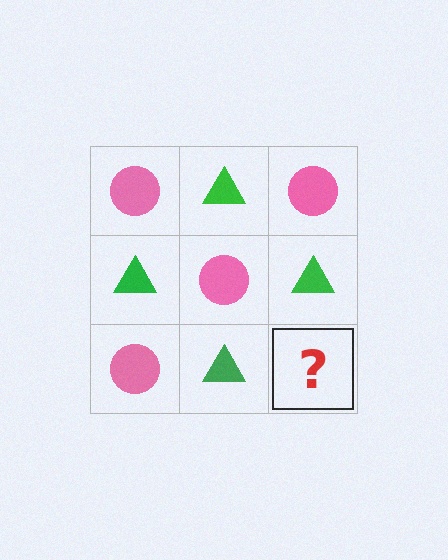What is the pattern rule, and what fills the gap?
The rule is that it alternates pink circle and green triangle in a checkerboard pattern. The gap should be filled with a pink circle.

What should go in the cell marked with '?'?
The missing cell should contain a pink circle.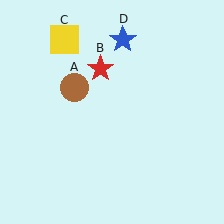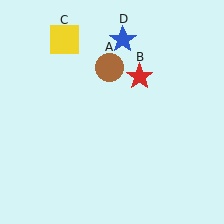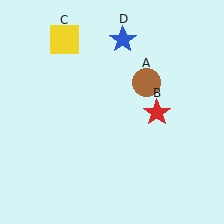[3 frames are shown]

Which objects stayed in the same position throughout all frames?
Yellow square (object C) and blue star (object D) remained stationary.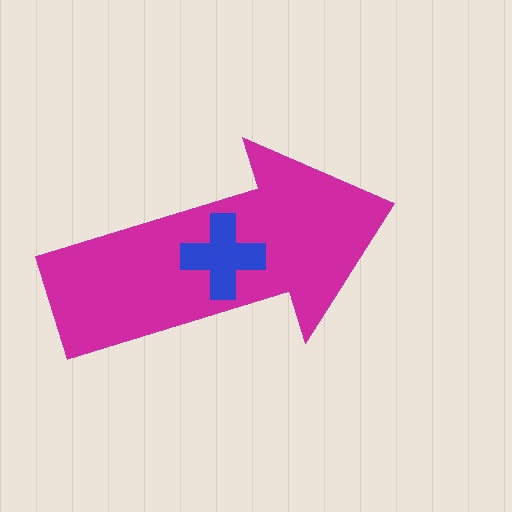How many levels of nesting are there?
2.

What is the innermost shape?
The blue cross.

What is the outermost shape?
The magenta arrow.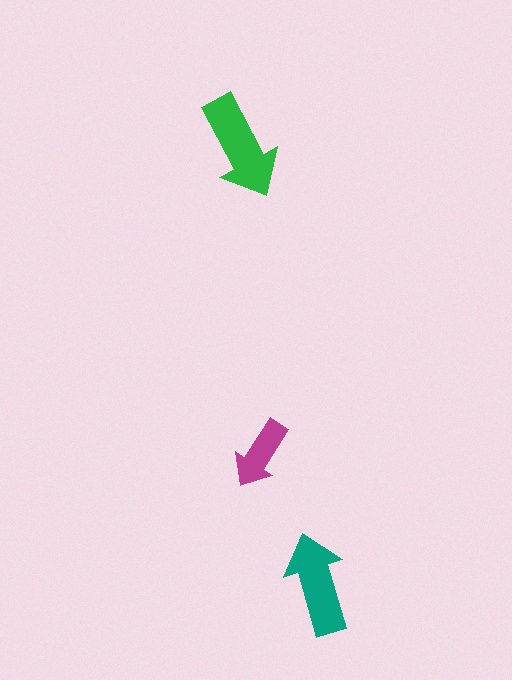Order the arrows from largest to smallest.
the green one, the teal one, the magenta one.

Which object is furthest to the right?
The teal arrow is rightmost.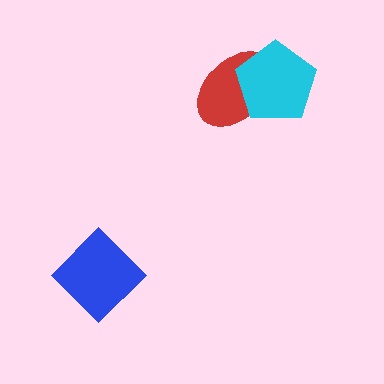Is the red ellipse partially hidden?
Yes, it is partially covered by another shape.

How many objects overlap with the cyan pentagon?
1 object overlaps with the cyan pentagon.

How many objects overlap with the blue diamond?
0 objects overlap with the blue diamond.